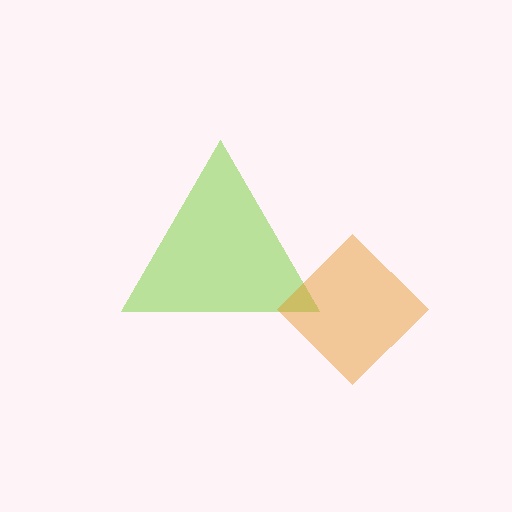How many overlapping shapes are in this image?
There are 2 overlapping shapes in the image.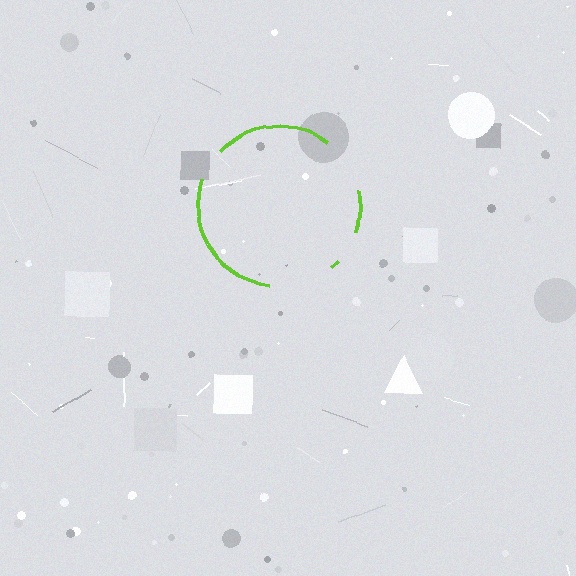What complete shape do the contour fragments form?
The contour fragments form a circle.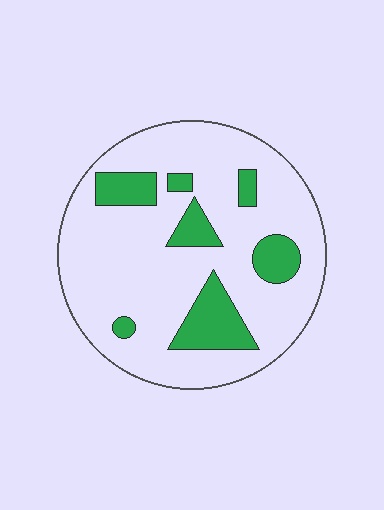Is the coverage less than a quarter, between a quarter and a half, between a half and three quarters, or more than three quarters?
Less than a quarter.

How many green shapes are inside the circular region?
7.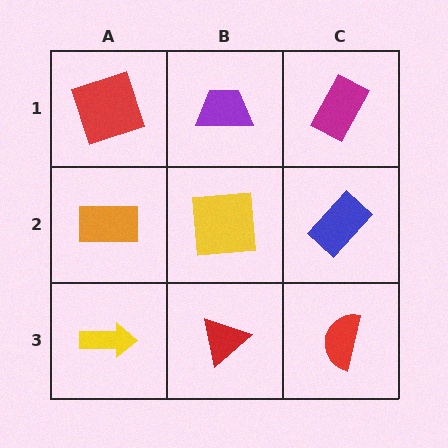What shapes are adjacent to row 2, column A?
A red square (row 1, column A), a yellow arrow (row 3, column A), a yellow square (row 2, column B).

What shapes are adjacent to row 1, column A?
An orange rectangle (row 2, column A), a purple trapezoid (row 1, column B).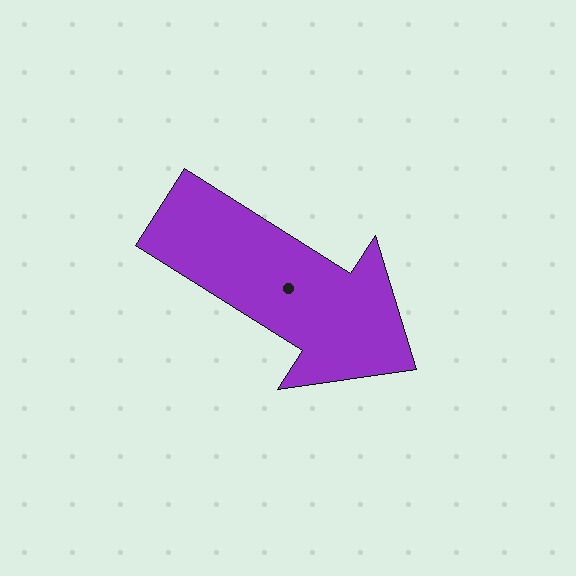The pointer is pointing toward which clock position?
Roughly 4 o'clock.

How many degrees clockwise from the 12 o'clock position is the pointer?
Approximately 122 degrees.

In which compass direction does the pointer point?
Southeast.